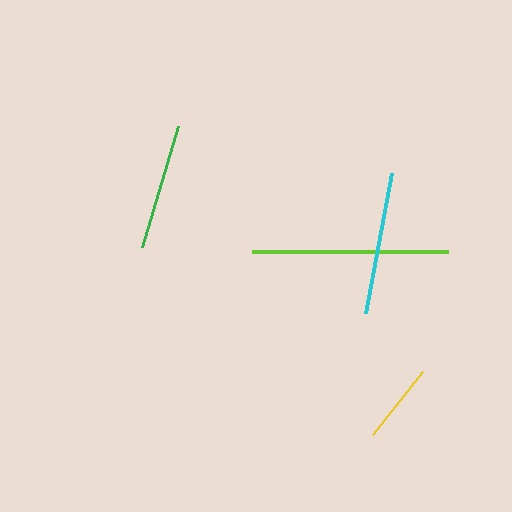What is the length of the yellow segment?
The yellow segment is approximately 81 pixels long.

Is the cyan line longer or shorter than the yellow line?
The cyan line is longer than the yellow line.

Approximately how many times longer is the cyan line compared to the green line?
The cyan line is approximately 1.1 times the length of the green line.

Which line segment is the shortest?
The yellow line is the shortest at approximately 81 pixels.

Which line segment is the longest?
The lime line is the longest at approximately 196 pixels.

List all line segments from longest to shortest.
From longest to shortest: lime, cyan, green, yellow.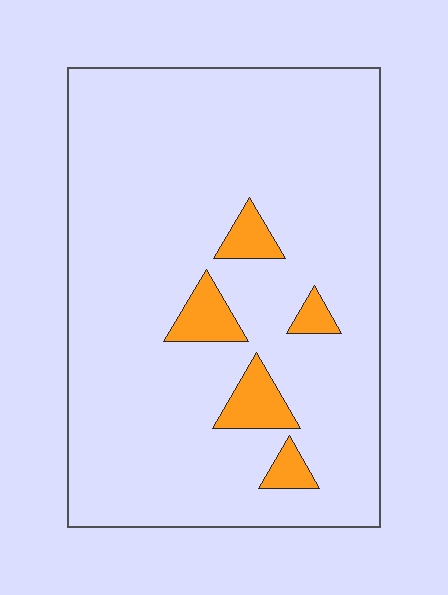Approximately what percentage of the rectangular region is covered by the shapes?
Approximately 10%.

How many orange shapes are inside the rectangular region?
5.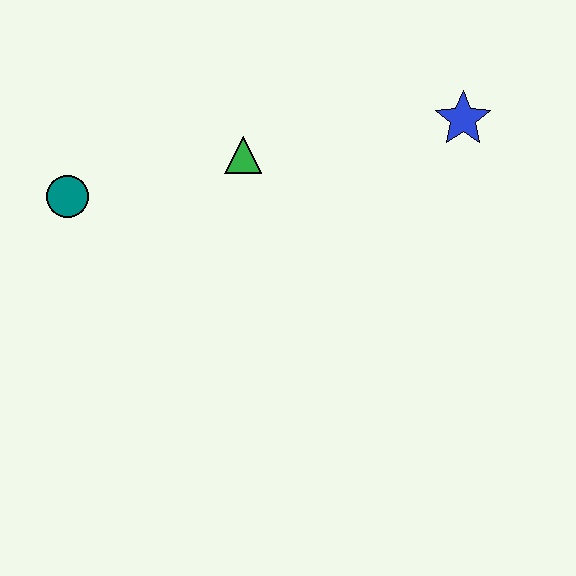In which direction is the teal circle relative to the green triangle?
The teal circle is to the left of the green triangle.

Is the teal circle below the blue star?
Yes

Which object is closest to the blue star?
The green triangle is closest to the blue star.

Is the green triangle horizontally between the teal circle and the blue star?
Yes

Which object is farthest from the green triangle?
The blue star is farthest from the green triangle.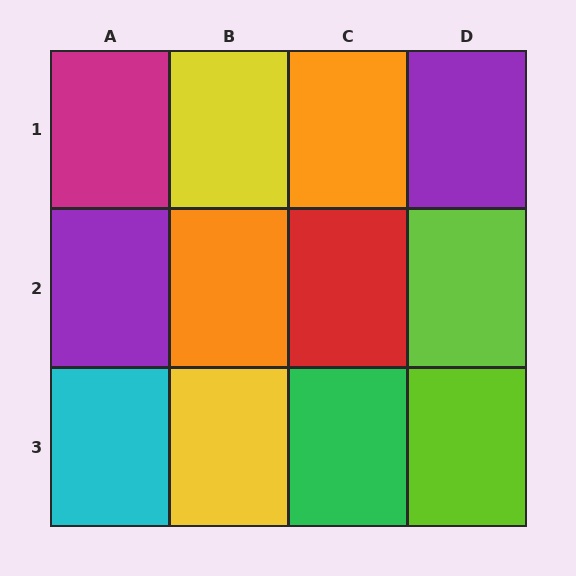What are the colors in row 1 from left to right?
Magenta, yellow, orange, purple.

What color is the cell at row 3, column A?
Cyan.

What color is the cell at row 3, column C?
Green.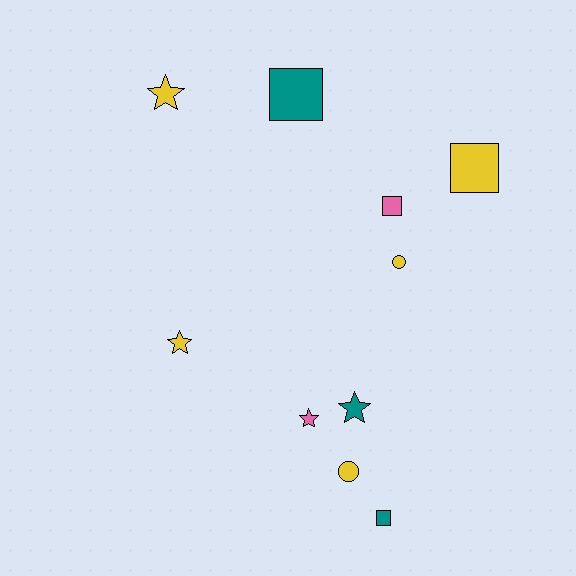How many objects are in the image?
There are 10 objects.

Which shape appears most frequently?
Star, with 4 objects.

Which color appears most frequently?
Yellow, with 5 objects.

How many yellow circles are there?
There are 2 yellow circles.